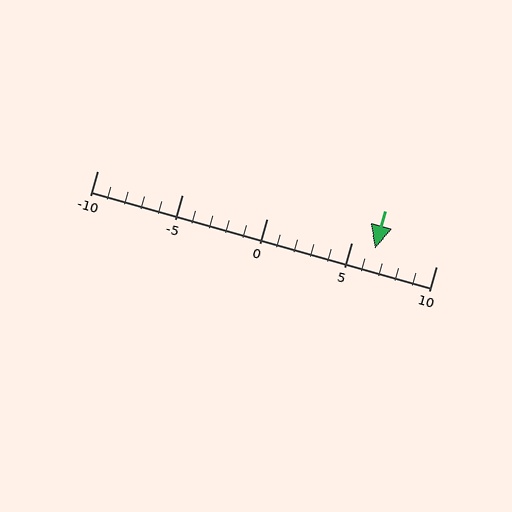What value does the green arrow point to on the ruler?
The green arrow points to approximately 6.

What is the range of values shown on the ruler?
The ruler shows values from -10 to 10.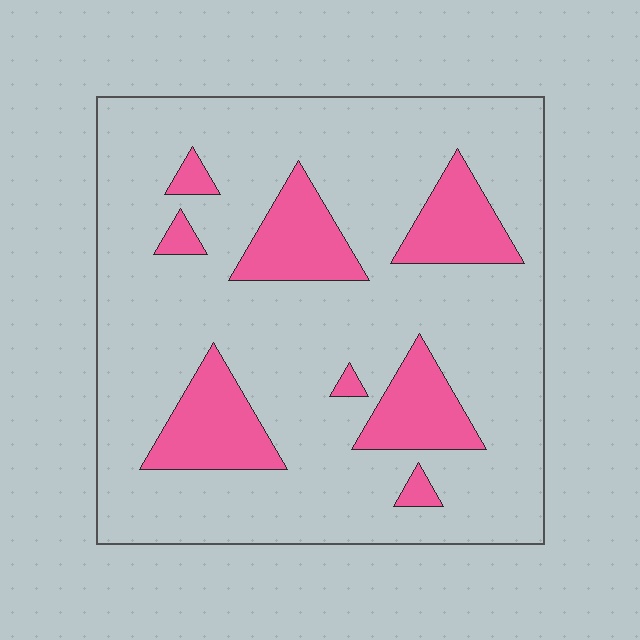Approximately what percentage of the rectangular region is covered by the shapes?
Approximately 20%.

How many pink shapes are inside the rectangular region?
8.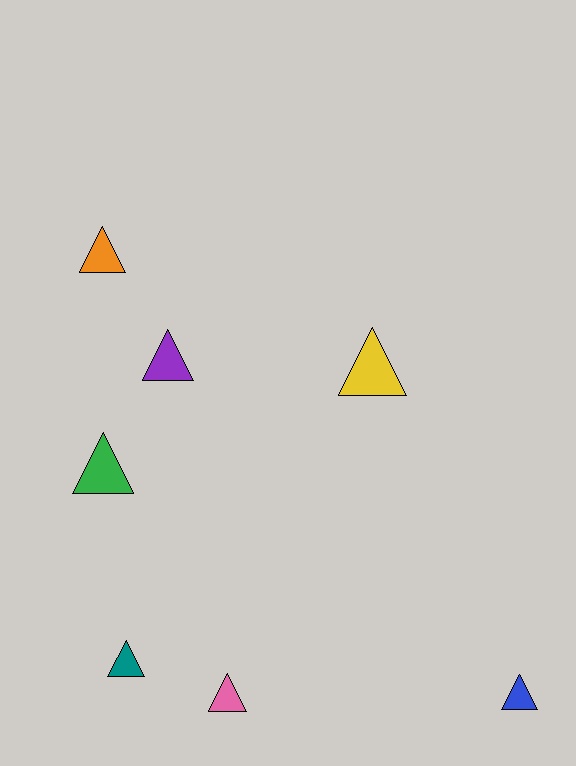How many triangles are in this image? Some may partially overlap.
There are 7 triangles.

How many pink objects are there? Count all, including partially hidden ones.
There is 1 pink object.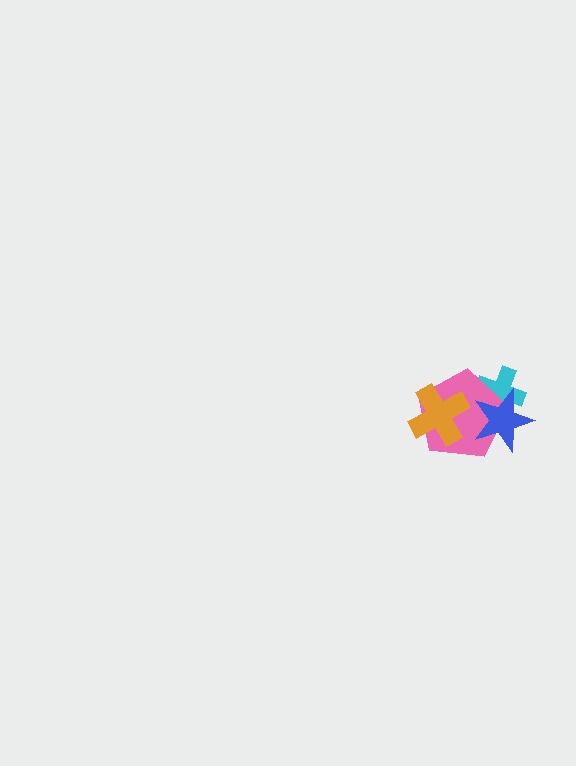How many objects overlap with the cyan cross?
2 objects overlap with the cyan cross.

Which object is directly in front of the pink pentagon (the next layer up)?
The blue star is directly in front of the pink pentagon.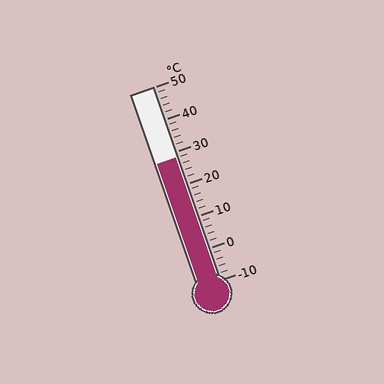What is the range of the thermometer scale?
The thermometer scale ranges from -10°C to 50°C.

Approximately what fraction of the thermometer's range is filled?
The thermometer is filled to approximately 65% of its range.